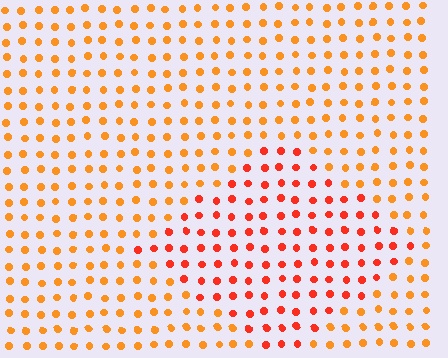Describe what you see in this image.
The image is filled with small orange elements in a uniform arrangement. A diamond-shaped region is visible where the elements are tinted to a slightly different hue, forming a subtle color boundary.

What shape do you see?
I see a diamond.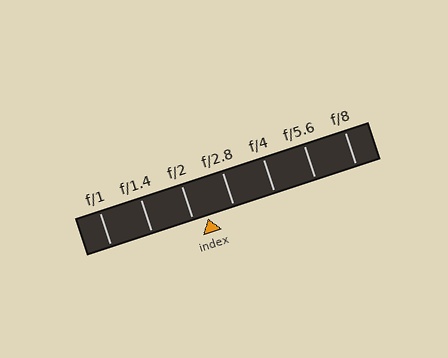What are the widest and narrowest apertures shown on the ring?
The widest aperture shown is f/1 and the narrowest is f/8.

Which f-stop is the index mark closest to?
The index mark is closest to f/2.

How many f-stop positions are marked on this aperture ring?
There are 7 f-stop positions marked.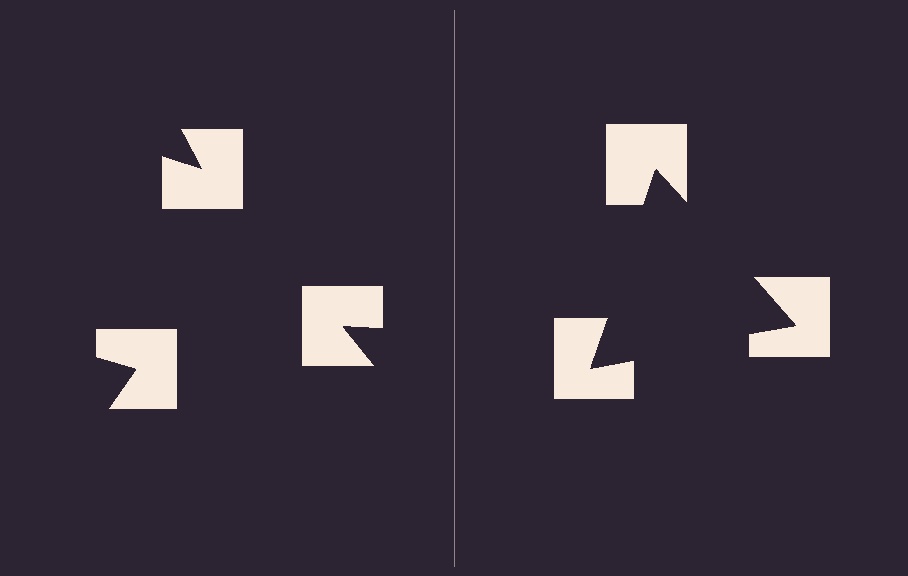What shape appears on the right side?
An illusory triangle.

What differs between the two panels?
The notched squares are positioned identically on both sides; only the wedge orientations differ. On the right they align to a triangle; on the left they are misaligned.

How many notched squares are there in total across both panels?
6 — 3 on each side.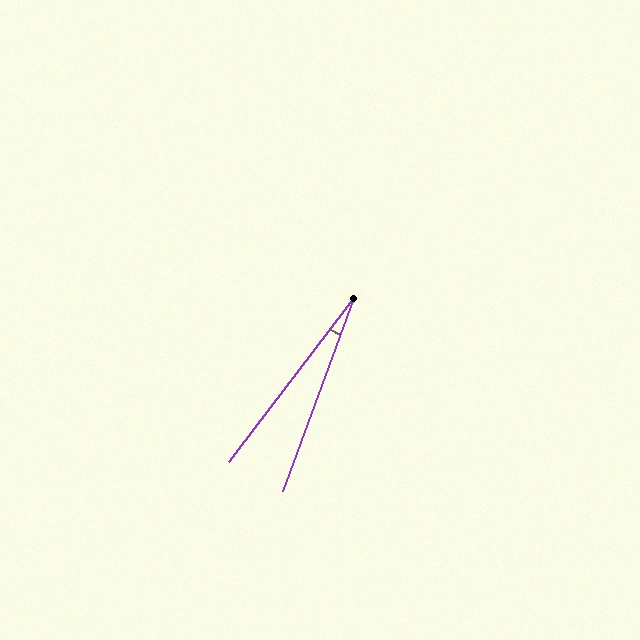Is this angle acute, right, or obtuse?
It is acute.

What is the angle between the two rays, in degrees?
Approximately 17 degrees.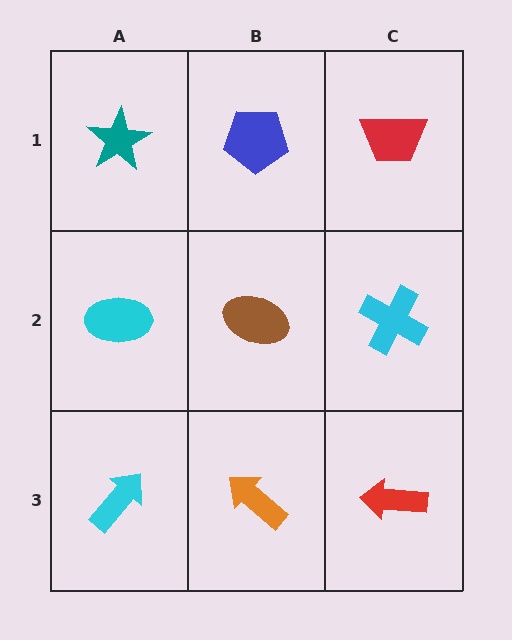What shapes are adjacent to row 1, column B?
A brown ellipse (row 2, column B), a teal star (row 1, column A), a red trapezoid (row 1, column C).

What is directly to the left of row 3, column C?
An orange arrow.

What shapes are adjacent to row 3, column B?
A brown ellipse (row 2, column B), a cyan arrow (row 3, column A), a red arrow (row 3, column C).